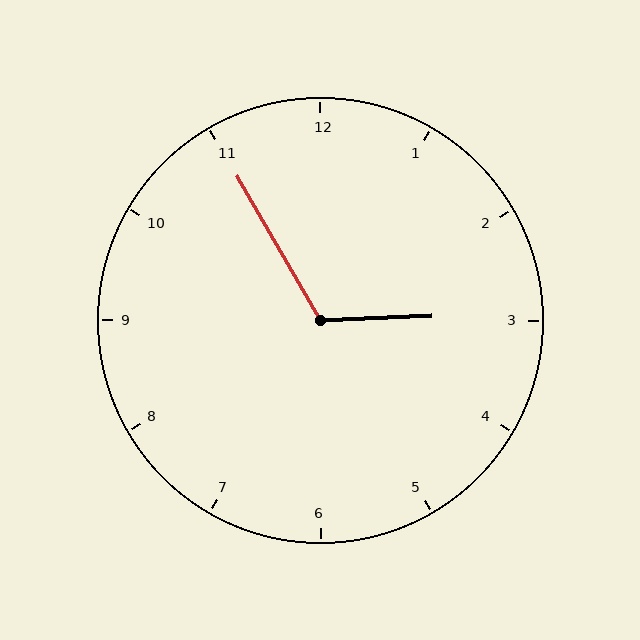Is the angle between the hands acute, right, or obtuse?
It is obtuse.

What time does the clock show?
2:55.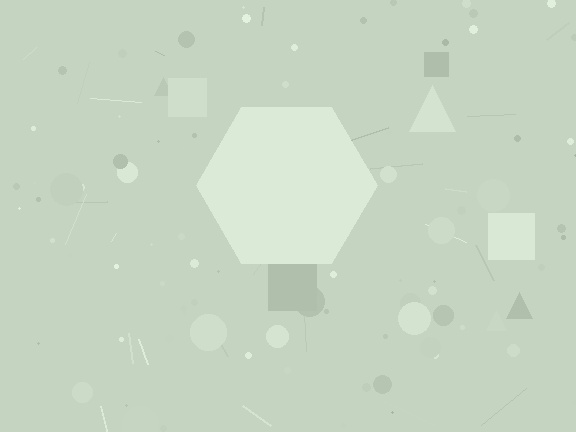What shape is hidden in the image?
A hexagon is hidden in the image.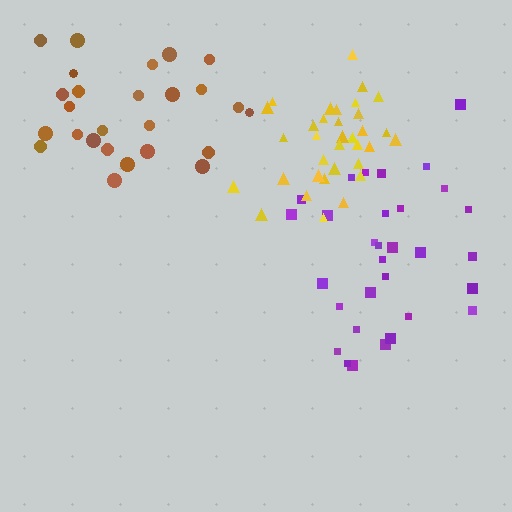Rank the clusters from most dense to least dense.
yellow, brown, purple.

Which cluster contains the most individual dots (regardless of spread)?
Yellow (34).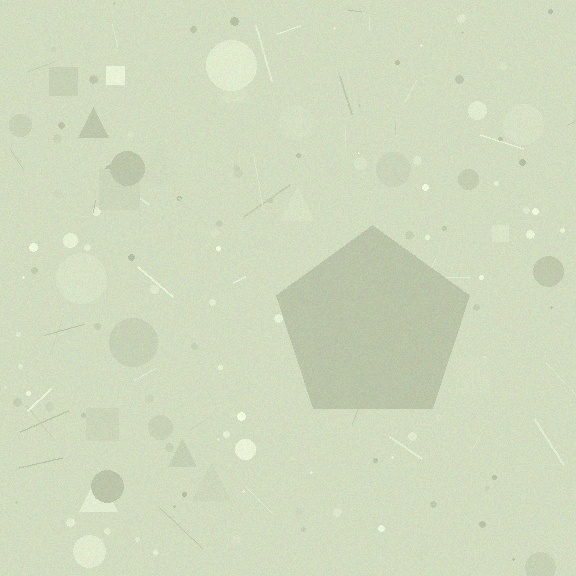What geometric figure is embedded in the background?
A pentagon is embedded in the background.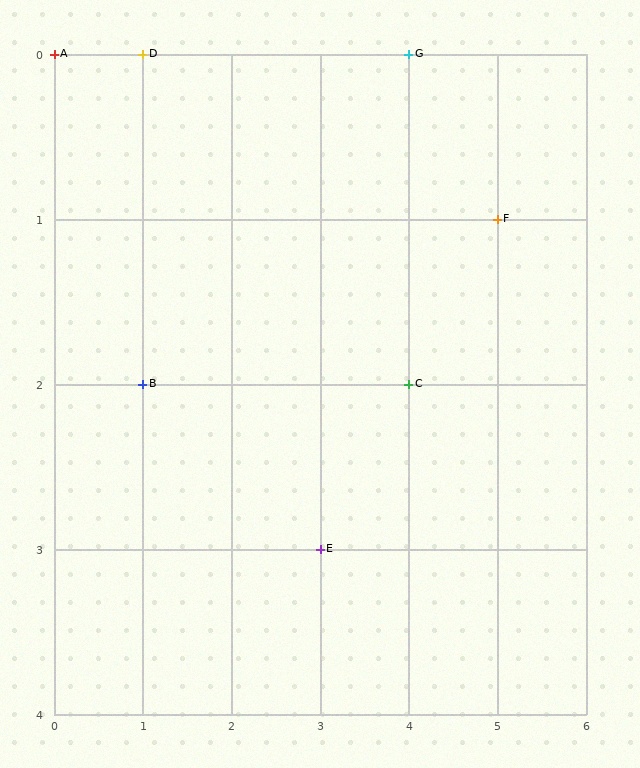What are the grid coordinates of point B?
Point B is at grid coordinates (1, 2).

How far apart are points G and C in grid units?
Points G and C are 2 rows apart.